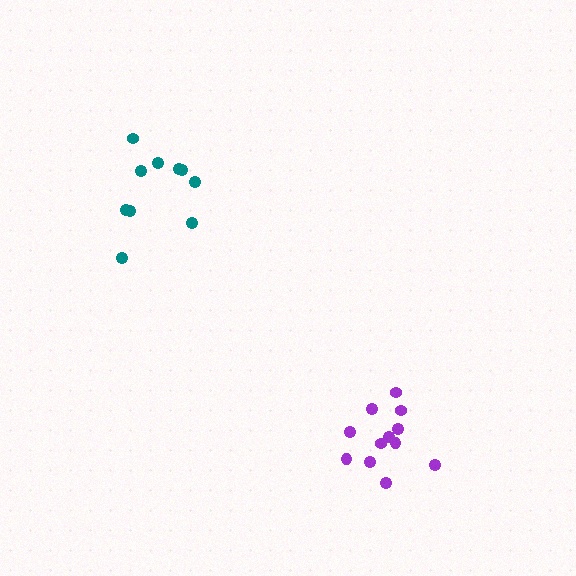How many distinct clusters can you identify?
There are 2 distinct clusters.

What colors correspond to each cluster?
The clusters are colored: purple, teal.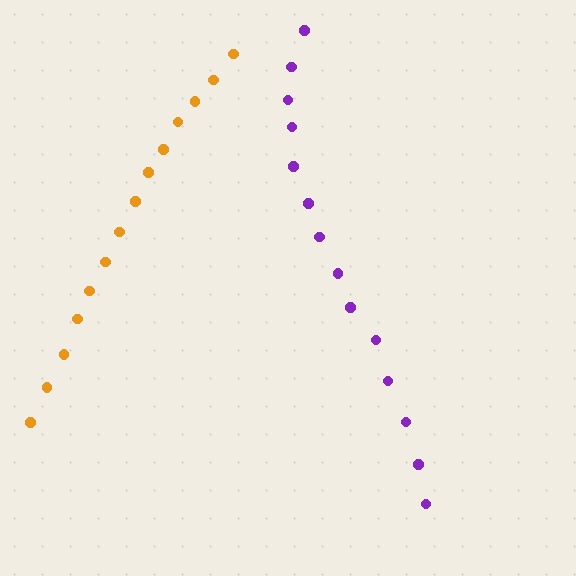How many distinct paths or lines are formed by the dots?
There are 2 distinct paths.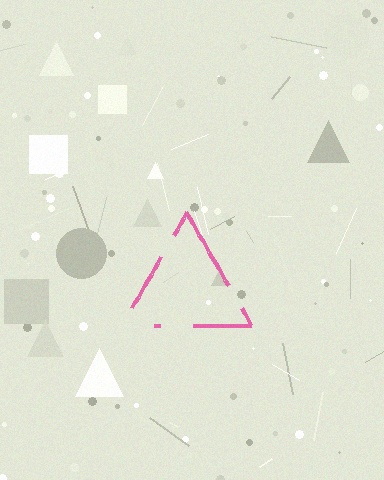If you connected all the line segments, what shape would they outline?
They would outline a triangle.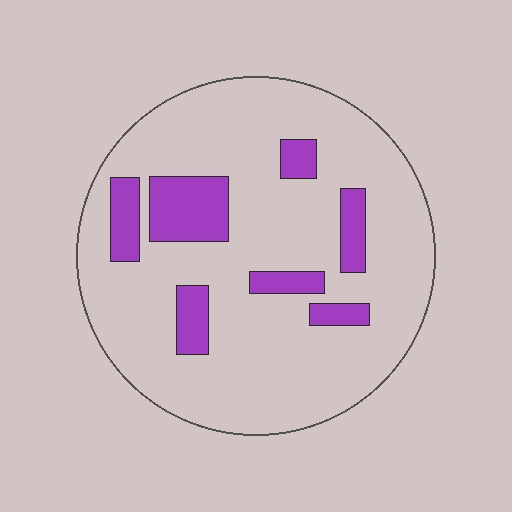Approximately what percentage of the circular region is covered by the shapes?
Approximately 15%.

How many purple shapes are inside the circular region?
7.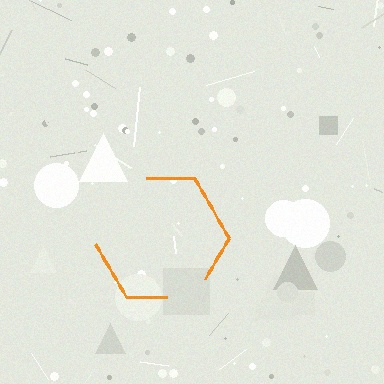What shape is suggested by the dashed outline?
The dashed outline suggests a hexagon.